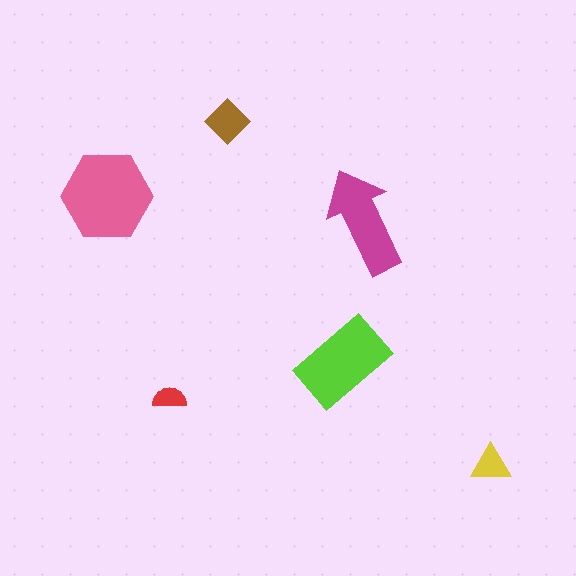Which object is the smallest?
The red semicircle.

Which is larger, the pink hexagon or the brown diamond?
The pink hexagon.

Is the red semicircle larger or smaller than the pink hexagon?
Smaller.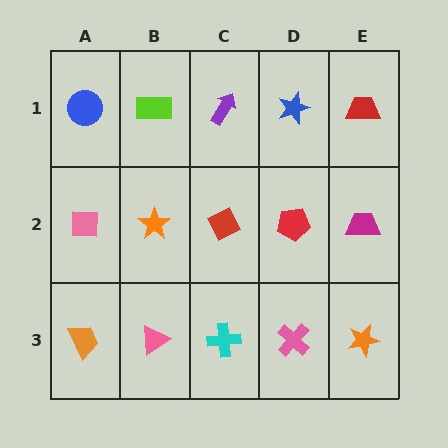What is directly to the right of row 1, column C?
A blue star.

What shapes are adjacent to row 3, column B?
An orange star (row 2, column B), an orange trapezoid (row 3, column A), a cyan cross (row 3, column C).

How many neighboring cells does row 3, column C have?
3.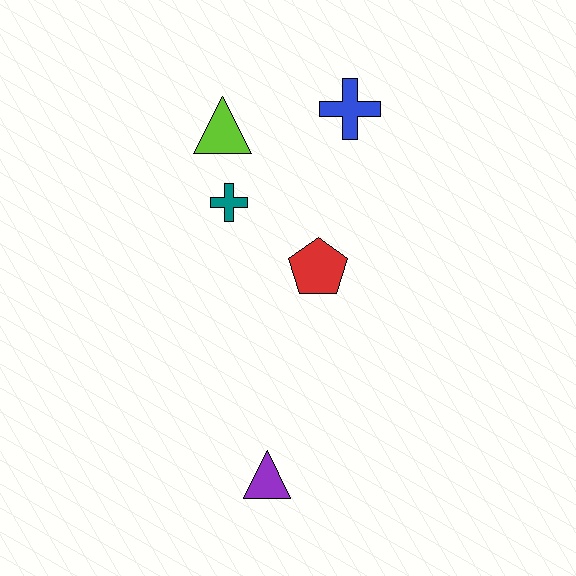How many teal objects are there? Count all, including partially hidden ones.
There is 1 teal object.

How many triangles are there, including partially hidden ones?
There are 2 triangles.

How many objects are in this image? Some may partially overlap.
There are 5 objects.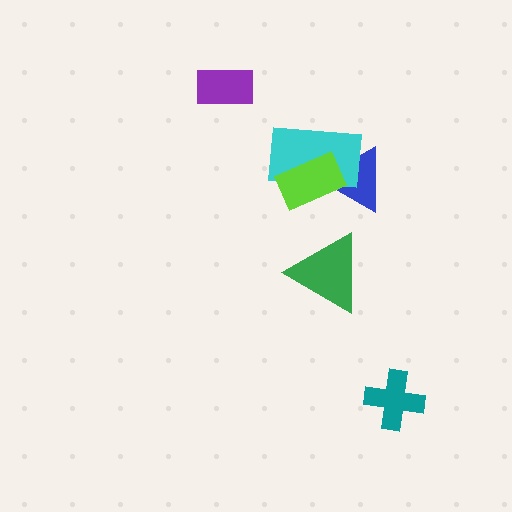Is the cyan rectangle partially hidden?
Yes, it is partially covered by another shape.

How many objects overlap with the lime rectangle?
2 objects overlap with the lime rectangle.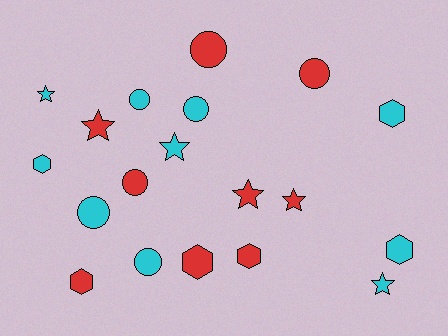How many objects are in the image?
There are 19 objects.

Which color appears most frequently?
Cyan, with 10 objects.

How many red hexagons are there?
There are 3 red hexagons.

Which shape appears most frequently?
Circle, with 7 objects.